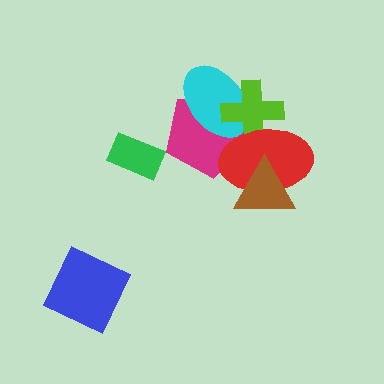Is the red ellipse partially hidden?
Yes, it is partially covered by another shape.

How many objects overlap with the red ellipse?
4 objects overlap with the red ellipse.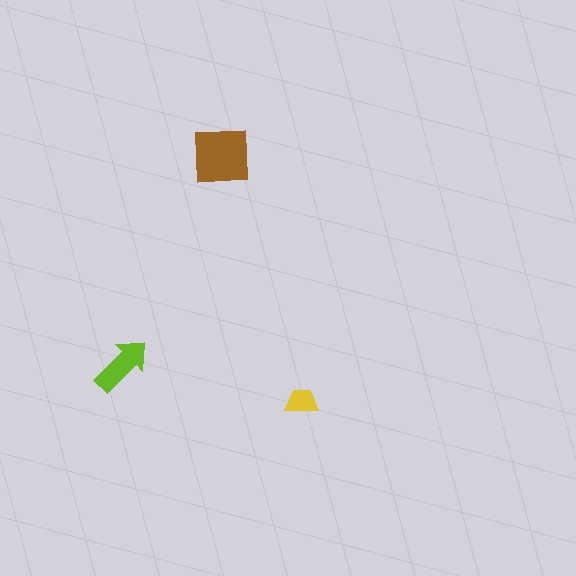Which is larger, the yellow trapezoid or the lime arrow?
The lime arrow.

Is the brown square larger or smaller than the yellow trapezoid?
Larger.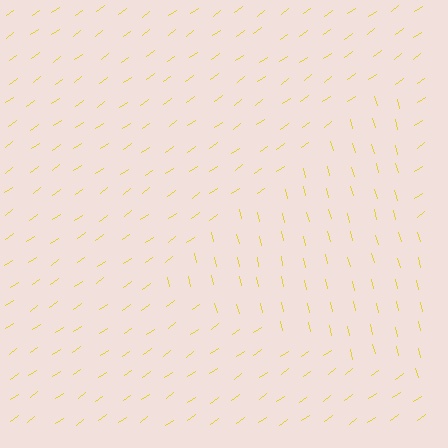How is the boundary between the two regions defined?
The boundary is defined purely by a change in line orientation (approximately 68 degrees difference). All lines are the same color and thickness.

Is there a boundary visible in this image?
Yes, there is a texture boundary formed by a change in line orientation.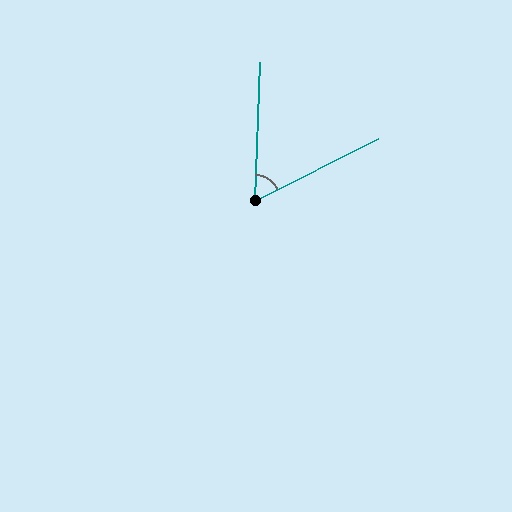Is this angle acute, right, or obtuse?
It is acute.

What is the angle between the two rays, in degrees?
Approximately 61 degrees.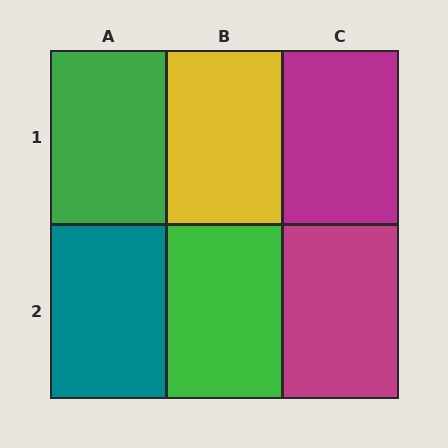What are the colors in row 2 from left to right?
Teal, green, magenta.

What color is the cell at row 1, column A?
Green.